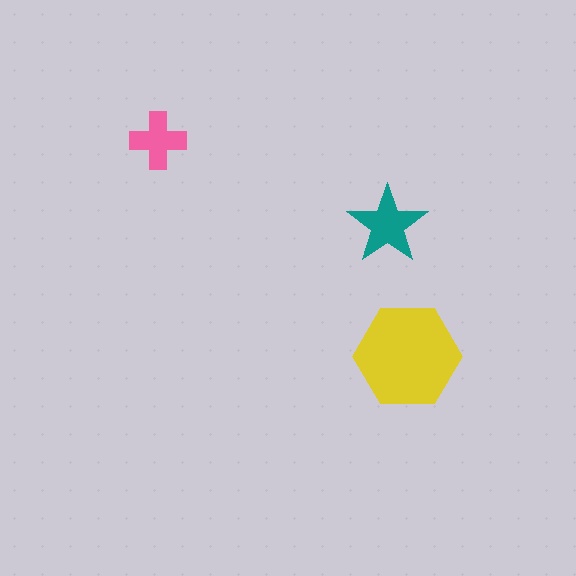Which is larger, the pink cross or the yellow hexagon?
The yellow hexagon.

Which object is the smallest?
The pink cross.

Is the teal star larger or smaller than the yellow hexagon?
Smaller.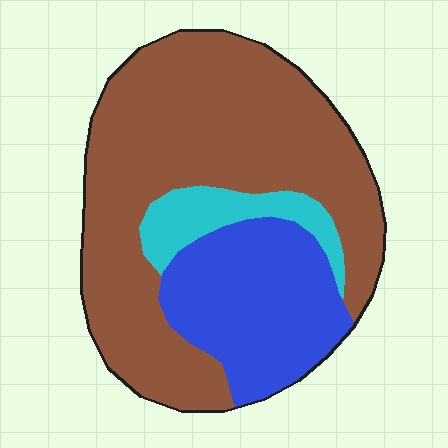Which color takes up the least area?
Cyan, at roughly 10%.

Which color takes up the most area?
Brown, at roughly 65%.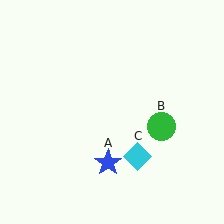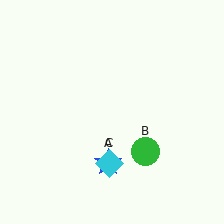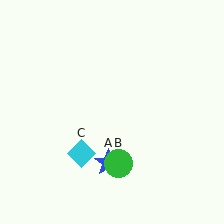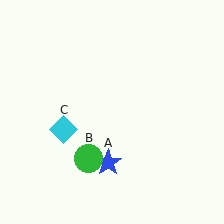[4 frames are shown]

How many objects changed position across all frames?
2 objects changed position: green circle (object B), cyan diamond (object C).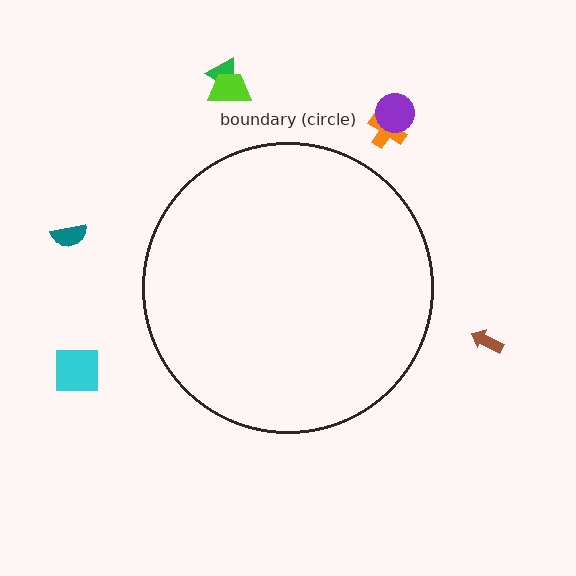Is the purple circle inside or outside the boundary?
Outside.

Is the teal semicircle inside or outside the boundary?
Outside.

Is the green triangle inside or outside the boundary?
Outside.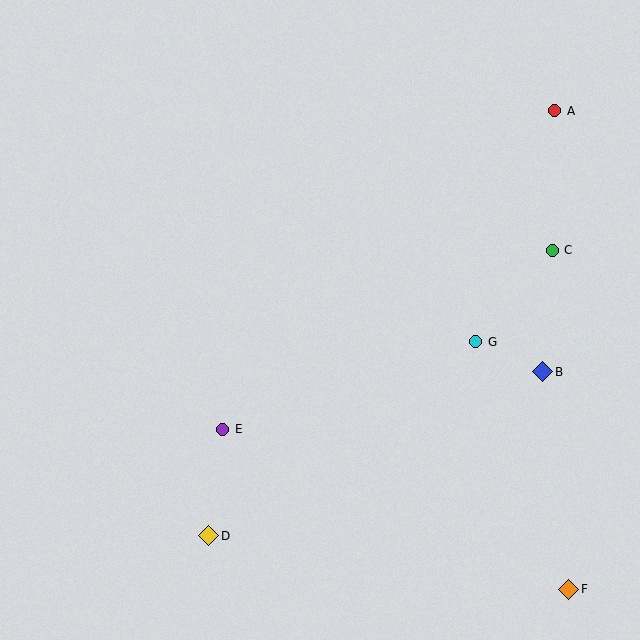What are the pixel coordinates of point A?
Point A is at (555, 111).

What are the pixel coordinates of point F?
Point F is at (569, 589).